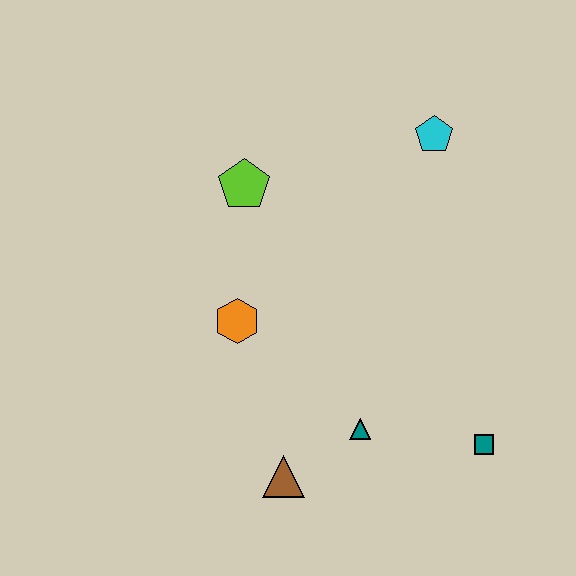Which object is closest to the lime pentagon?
The orange hexagon is closest to the lime pentagon.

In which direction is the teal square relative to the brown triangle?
The teal square is to the right of the brown triangle.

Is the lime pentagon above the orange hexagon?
Yes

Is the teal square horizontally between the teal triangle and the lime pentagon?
No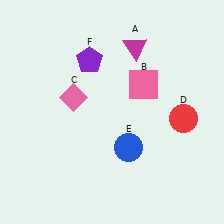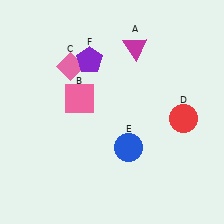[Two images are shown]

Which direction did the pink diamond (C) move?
The pink diamond (C) moved up.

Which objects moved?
The objects that moved are: the pink square (B), the pink diamond (C).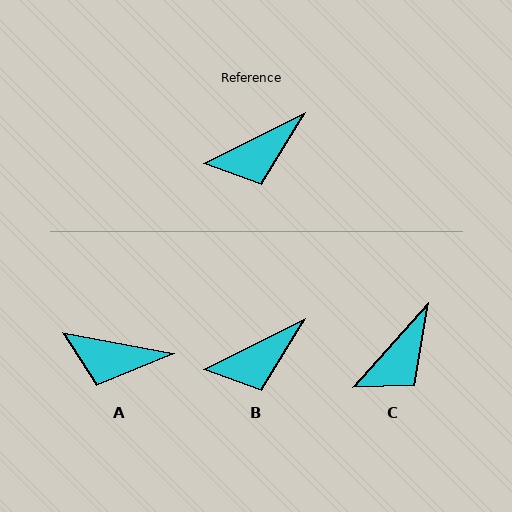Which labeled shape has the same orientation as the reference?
B.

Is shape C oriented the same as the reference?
No, it is off by about 22 degrees.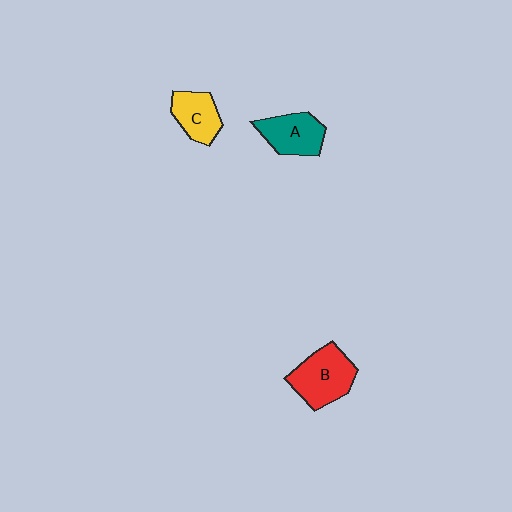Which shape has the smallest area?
Shape C (yellow).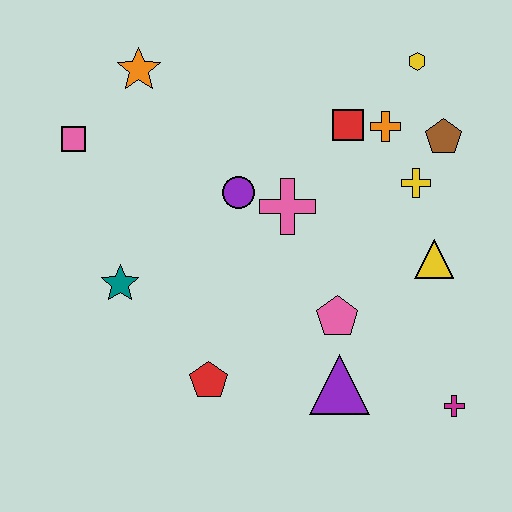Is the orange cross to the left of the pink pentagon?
No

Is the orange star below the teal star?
No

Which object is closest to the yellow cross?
The brown pentagon is closest to the yellow cross.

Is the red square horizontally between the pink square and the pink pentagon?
No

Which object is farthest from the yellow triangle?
The pink square is farthest from the yellow triangle.